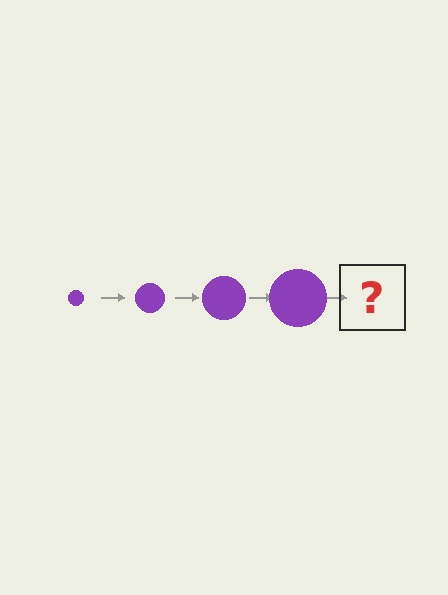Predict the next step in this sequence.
The next step is a purple circle, larger than the previous one.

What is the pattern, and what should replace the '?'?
The pattern is that the circle gets progressively larger each step. The '?' should be a purple circle, larger than the previous one.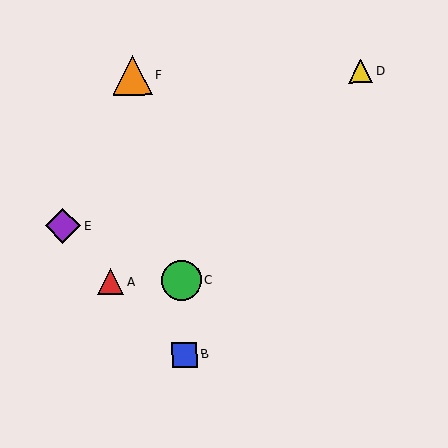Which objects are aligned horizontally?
Objects A, C are aligned horizontally.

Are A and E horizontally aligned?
No, A is at y≈282 and E is at y≈226.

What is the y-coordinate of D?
Object D is at y≈71.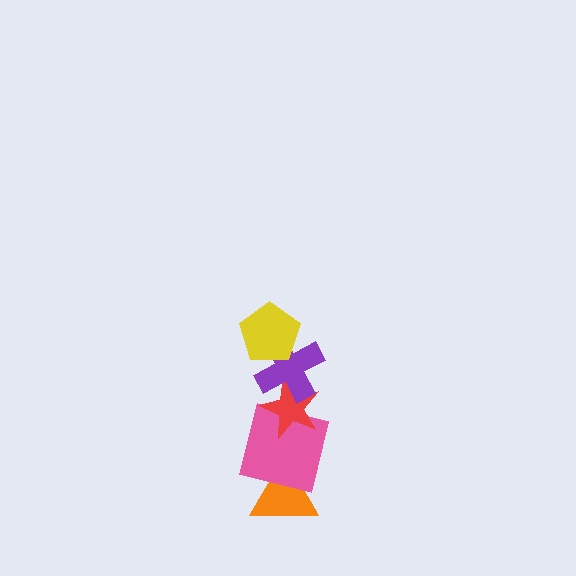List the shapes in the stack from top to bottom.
From top to bottom: the yellow pentagon, the purple cross, the red star, the pink square, the orange triangle.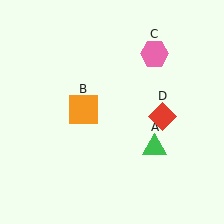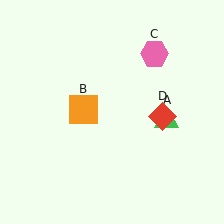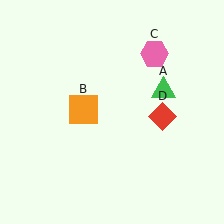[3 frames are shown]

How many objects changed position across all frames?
1 object changed position: green triangle (object A).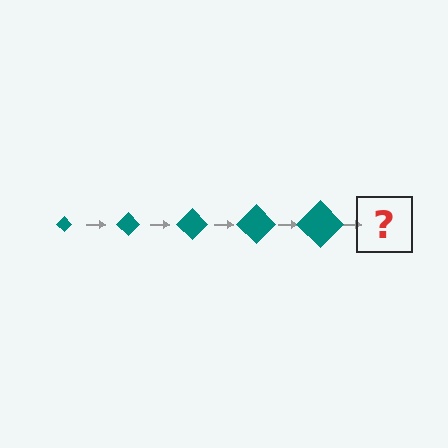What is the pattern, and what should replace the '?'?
The pattern is that the diamond gets progressively larger each step. The '?' should be a teal diamond, larger than the previous one.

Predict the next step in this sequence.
The next step is a teal diamond, larger than the previous one.